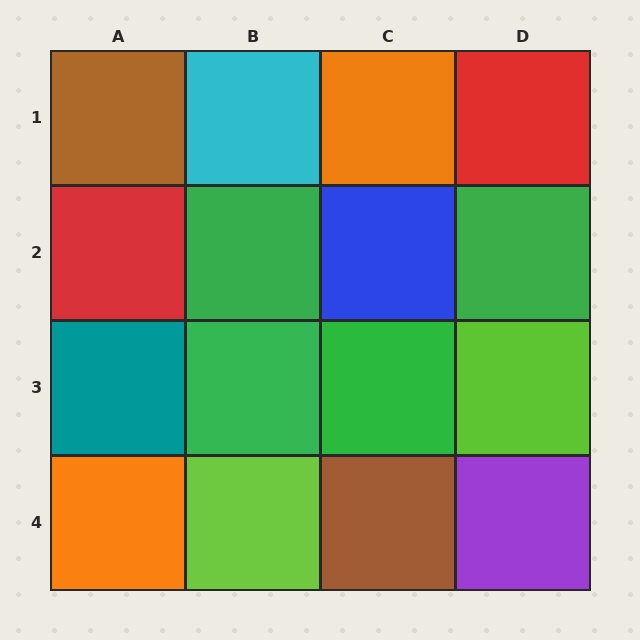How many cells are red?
2 cells are red.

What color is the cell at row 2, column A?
Red.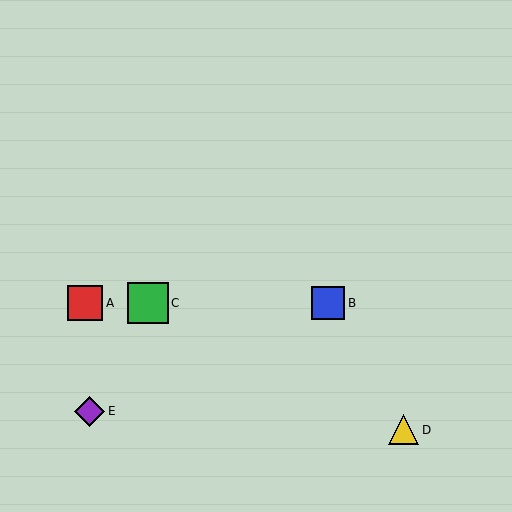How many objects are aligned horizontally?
3 objects (A, B, C) are aligned horizontally.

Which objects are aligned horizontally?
Objects A, B, C are aligned horizontally.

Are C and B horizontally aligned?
Yes, both are at y≈303.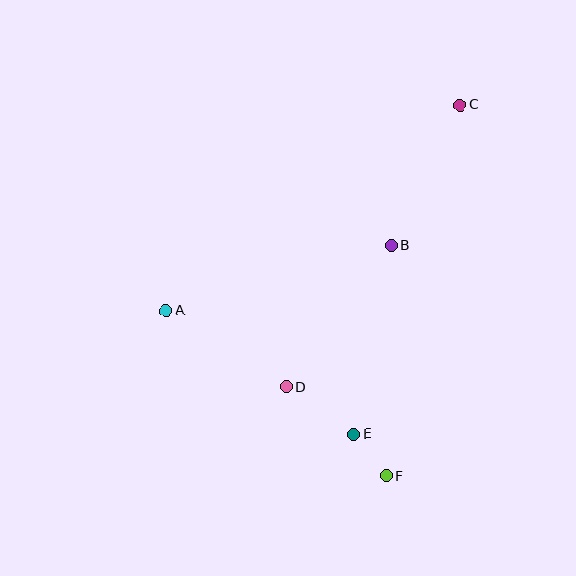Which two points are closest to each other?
Points E and F are closest to each other.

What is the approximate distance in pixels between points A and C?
The distance between A and C is approximately 359 pixels.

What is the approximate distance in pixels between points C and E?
The distance between C and E is approximately 346 pixels.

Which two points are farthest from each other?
Points C and F are farthest from each other.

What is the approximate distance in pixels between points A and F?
The distance between A and F is approximately 275 pixels.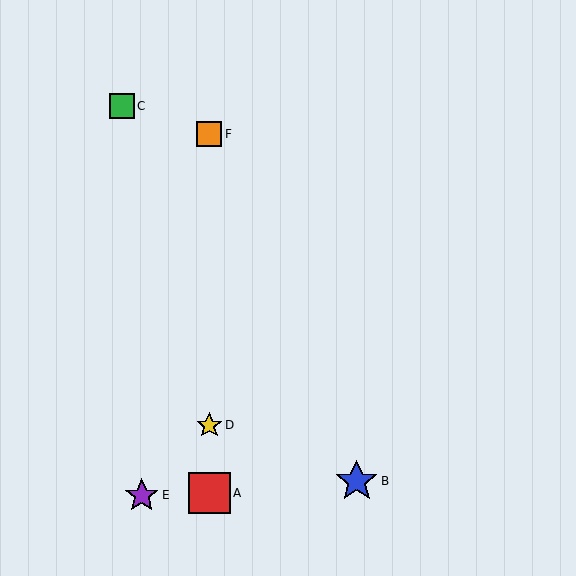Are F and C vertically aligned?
No, F is at x≈209 and C is at x≈122.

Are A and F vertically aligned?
Yes, both are at x≈209.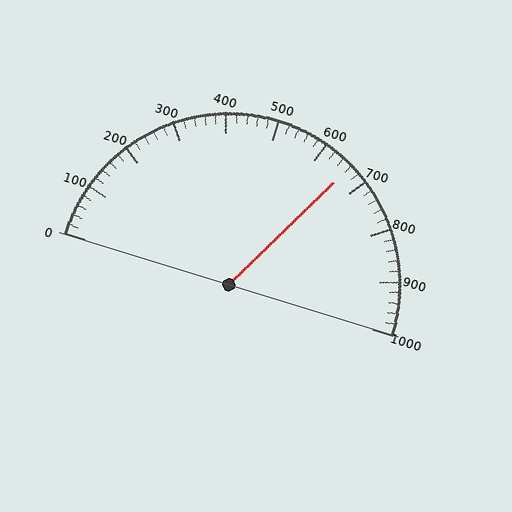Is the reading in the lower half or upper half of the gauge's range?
The reading is in the upper half of the range (0 to 1000).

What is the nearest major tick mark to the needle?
The nearest major tick mark is 700.